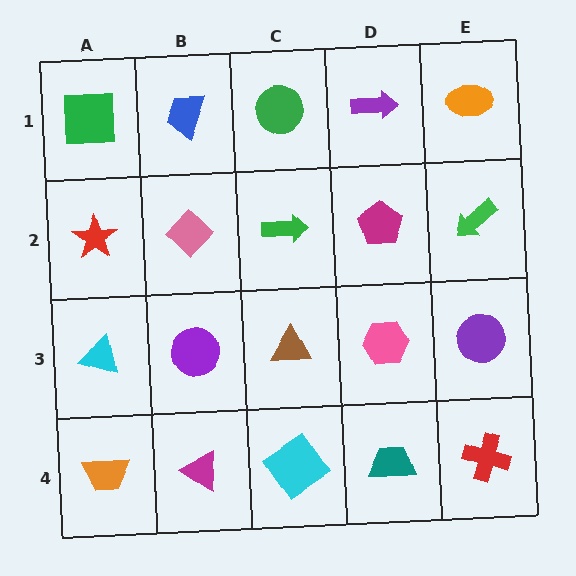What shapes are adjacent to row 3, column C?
A green arrow (row 2, column C), a cyan diamond (row 4, column C), a purple circle (row 3, column B), a pink hexagon (row 3, column D).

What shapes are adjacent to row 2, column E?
An orange ellipse (row 1, column E), a purple circle (row 3, column E), a magenta pentagon (row 2, column D).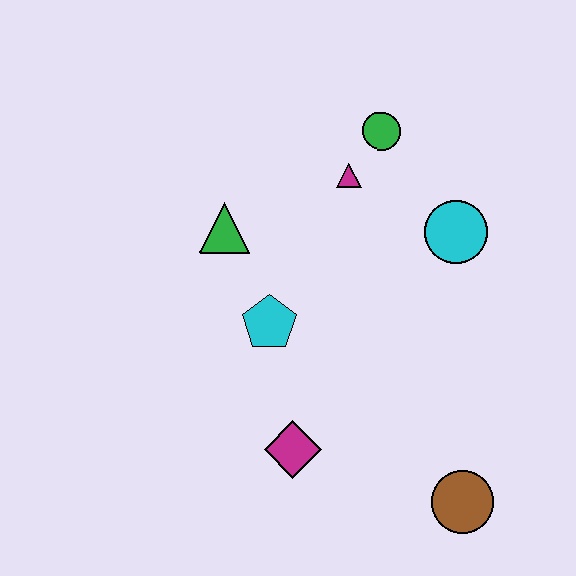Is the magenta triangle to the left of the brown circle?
Yes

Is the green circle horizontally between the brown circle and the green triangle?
Yes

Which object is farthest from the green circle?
The brown circle is farthest from the green circle.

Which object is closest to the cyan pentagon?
The green triangle is closest to the cyan pentagon.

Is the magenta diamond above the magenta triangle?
No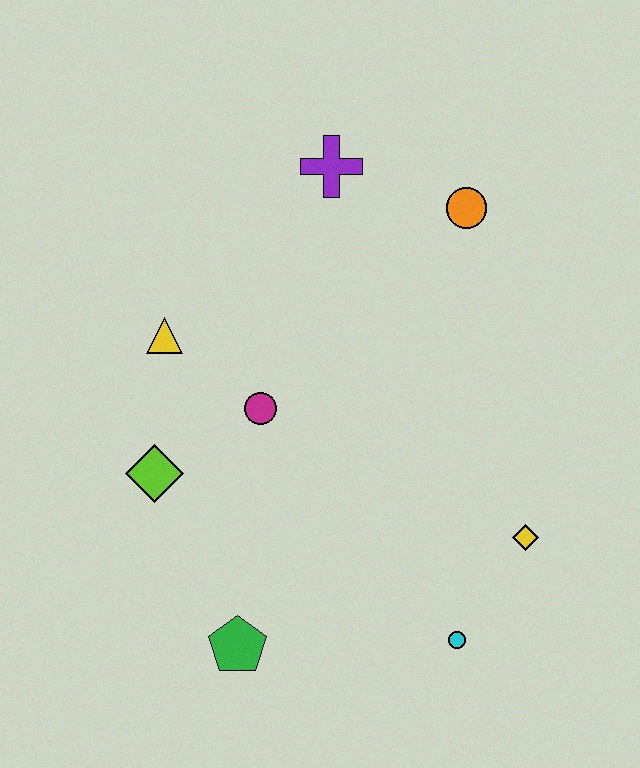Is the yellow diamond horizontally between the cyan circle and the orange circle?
No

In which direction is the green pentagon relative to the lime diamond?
The green pentagon is below the lime diamond.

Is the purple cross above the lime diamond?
Yes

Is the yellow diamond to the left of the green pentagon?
No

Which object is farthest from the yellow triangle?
The cyan circle is farthest from the yellow triangle.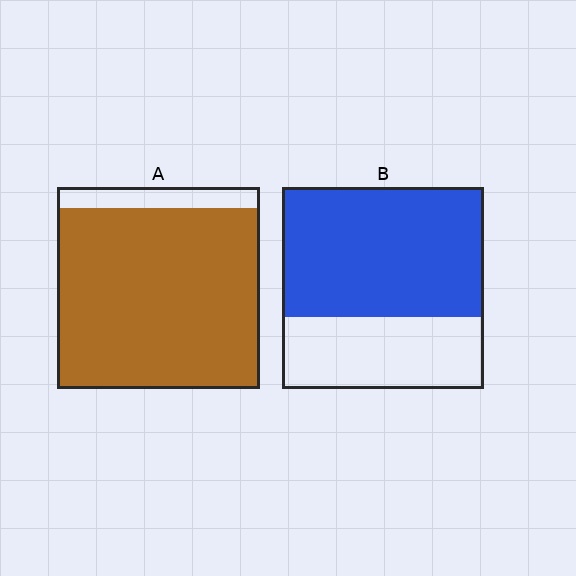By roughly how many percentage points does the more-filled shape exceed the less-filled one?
By roughly 25 percentage points (A over B).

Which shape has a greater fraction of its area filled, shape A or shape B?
Shape A.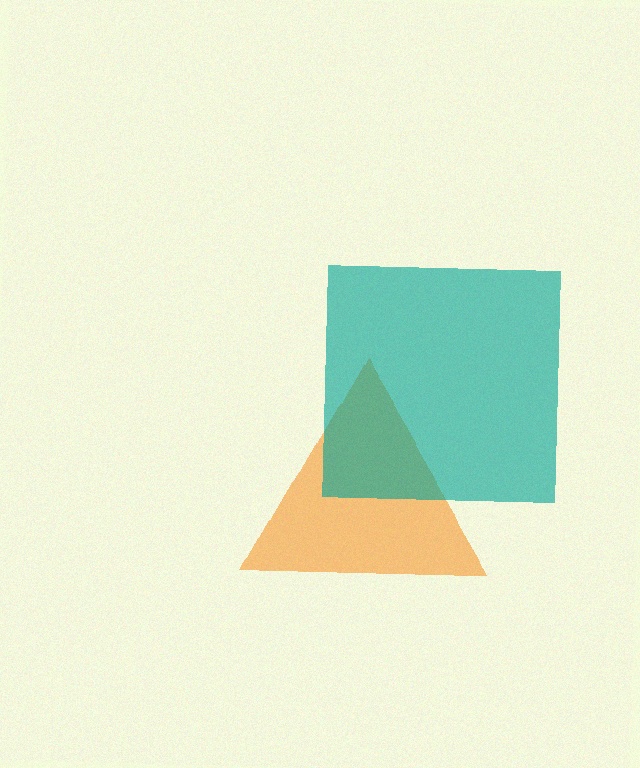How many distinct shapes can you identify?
There are 2 distinct shapes: an orange triangle, a teal square.